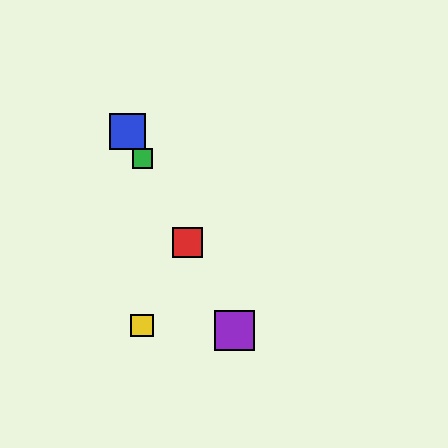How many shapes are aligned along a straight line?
4 shapes (the red square, the blue square, the green square, the purple square) are aligned along a straight line.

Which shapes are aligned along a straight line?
The red square, the blue square, the green square, the purple square are aligned along a straight line.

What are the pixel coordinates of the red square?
The red square is at (187, 243).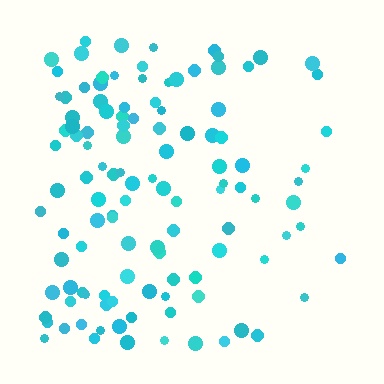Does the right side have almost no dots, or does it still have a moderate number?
Still a moderate number, just noticeably fewer than the left.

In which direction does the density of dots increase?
From right to left, with the left side densest.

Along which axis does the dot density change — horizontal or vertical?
Horizontal.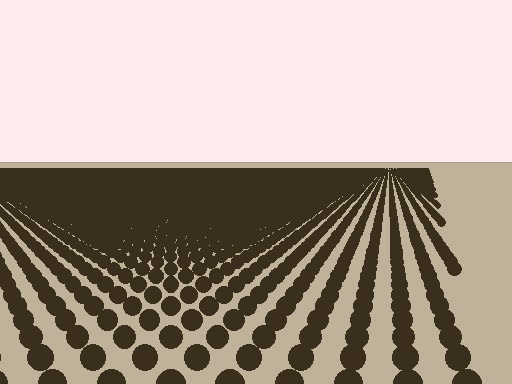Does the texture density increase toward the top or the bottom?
Density increases toward the top.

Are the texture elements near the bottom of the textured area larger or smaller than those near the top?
Larger. Near the bottom, elements are closer to the viewer and appear at a bigger on-screen size.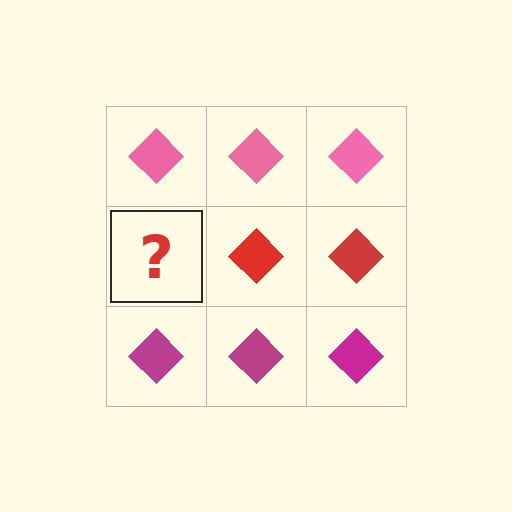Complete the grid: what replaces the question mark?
The question mark should be replaced with a red diamond.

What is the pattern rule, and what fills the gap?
The rule is that each row has a consistent color. The gap should be filled with a red diamond.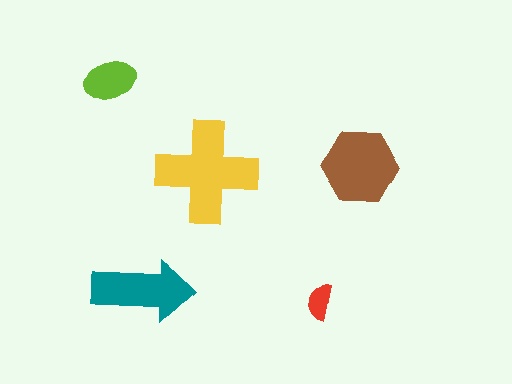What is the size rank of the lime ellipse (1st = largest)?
4th.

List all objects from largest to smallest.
The yellow cross, the brown hexagon, the teal arrow, the lime ellipse, the red semicircle.